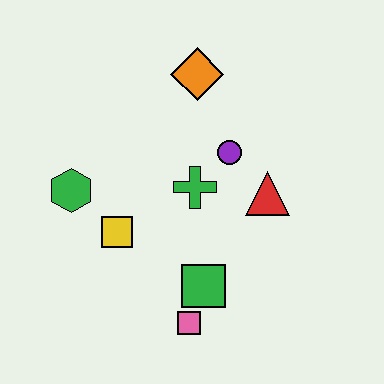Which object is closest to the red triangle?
The purple circle is closest to the red triangle.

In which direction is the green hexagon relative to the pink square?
The green hexagon is above the pink square.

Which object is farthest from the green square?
The orange diamond is farthest from the green square.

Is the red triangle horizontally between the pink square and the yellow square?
No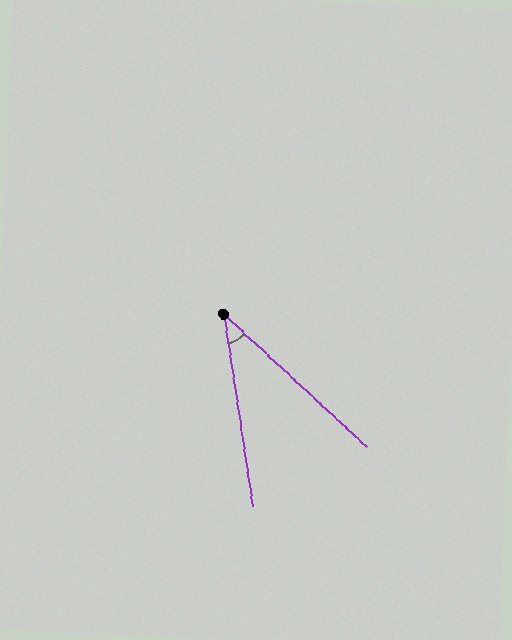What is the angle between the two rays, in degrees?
Approximately 39 degrees.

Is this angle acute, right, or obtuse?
It is acute.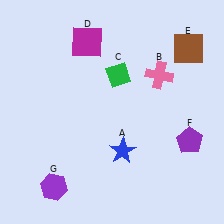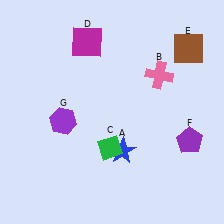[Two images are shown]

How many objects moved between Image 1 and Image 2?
2 objects moved between the two images.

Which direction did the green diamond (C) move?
The green diamond (C) moved down.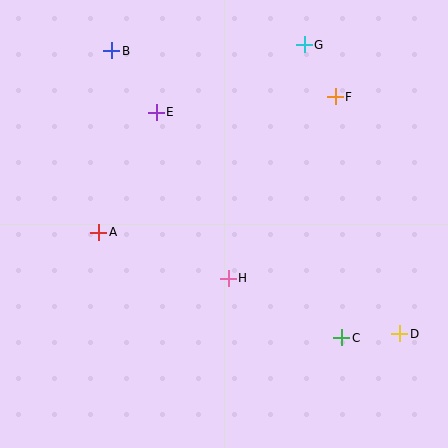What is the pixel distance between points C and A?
The distance between C and A is 265 pixels.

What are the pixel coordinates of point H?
Point H is at (228, 278).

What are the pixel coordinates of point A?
Point A is at (98, 232).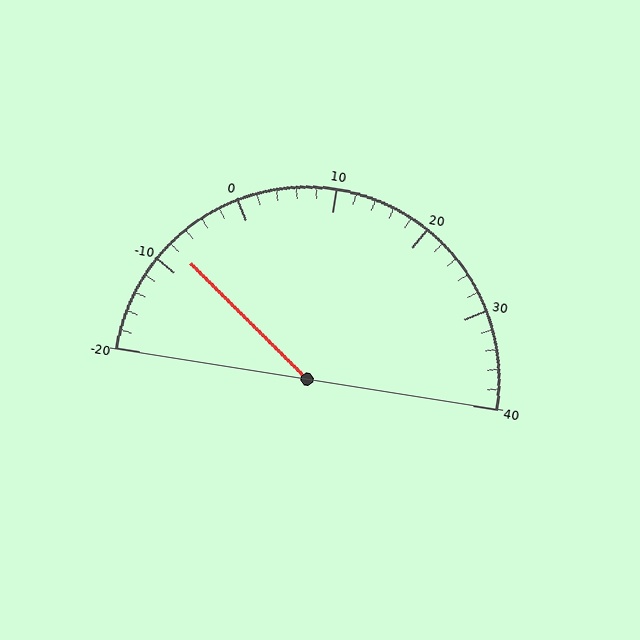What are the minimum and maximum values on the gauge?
The gauge ranges from -20 to 40.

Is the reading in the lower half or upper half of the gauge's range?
The reading is in the lower half of the range (-20 to 40).